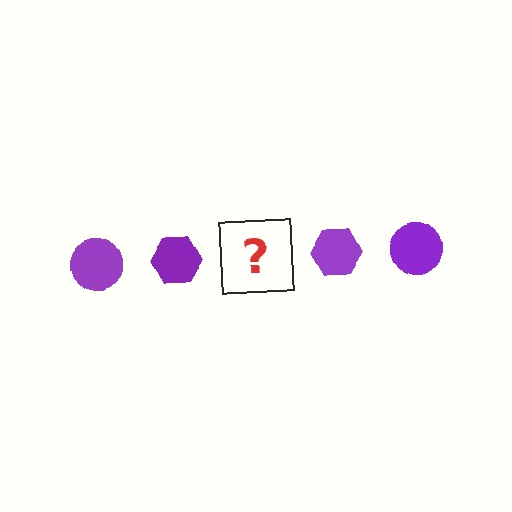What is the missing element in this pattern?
The missing element is a purple circle.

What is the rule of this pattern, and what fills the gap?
The rule is that the pattern cycles through circle, hexagon shapes in purple. The gap should be filled with a purple circle.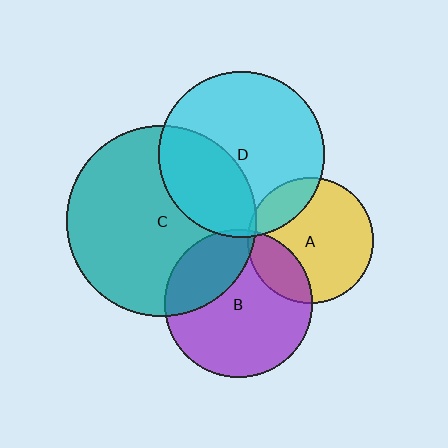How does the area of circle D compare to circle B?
Approximately 1.3 times.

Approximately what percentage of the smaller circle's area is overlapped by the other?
Approximately 5%.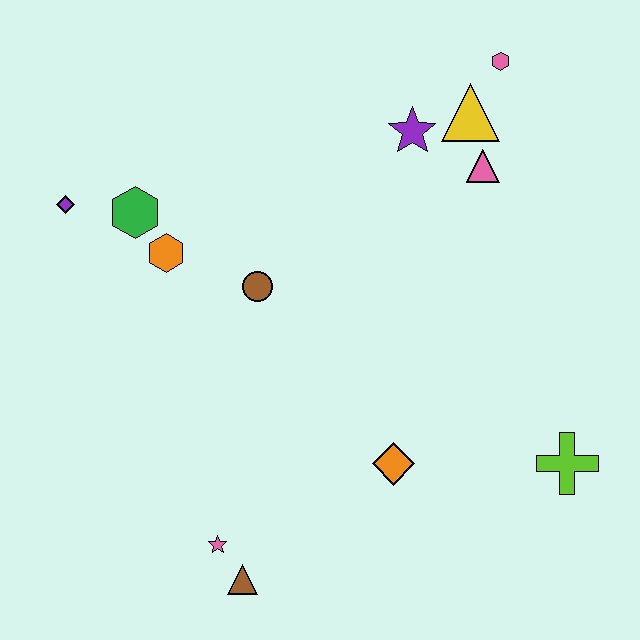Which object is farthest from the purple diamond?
The lime cross is farthest from the purple diamond.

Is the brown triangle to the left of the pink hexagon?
Yes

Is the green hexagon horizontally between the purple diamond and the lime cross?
Yes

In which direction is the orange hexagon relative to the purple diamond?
The orange hexagon is to the right of the purple diamond.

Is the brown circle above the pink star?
Yes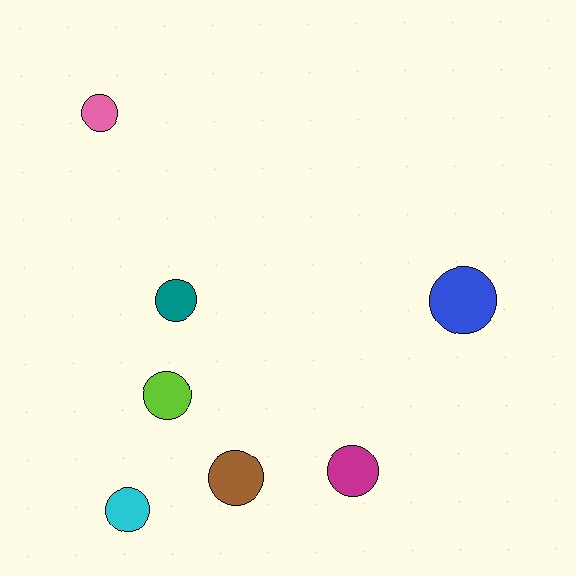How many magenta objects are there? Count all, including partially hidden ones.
There is 1 magenta object.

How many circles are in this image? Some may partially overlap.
There are 7 circles.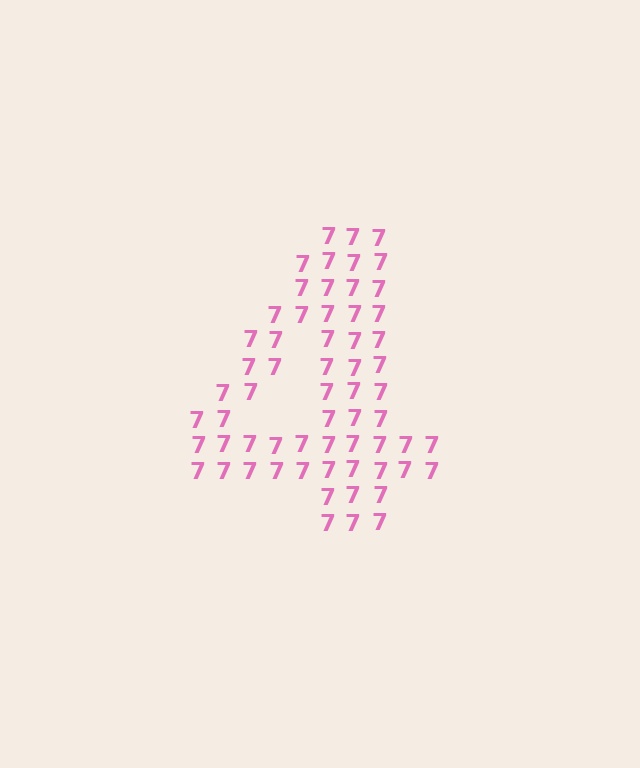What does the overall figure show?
The overall figure shows the digit 4.